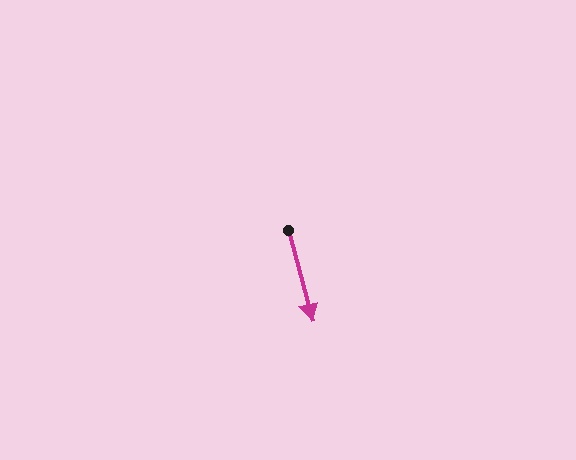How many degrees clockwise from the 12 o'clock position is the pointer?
Approximately 165 degrees.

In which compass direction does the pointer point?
South.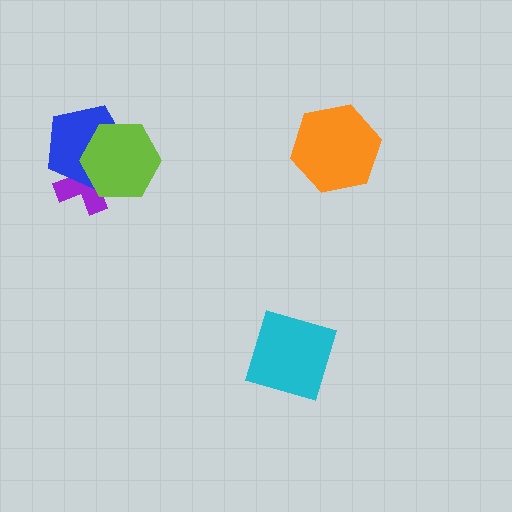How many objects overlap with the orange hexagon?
0 objects overlap with the orange hexagon.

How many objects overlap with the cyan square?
0 objects overlap with the cyan square.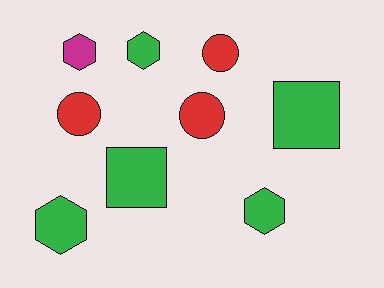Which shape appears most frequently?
Hexagon, with 4 objects.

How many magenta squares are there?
There are no magenta squares.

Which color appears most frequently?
Green, with 5 objects.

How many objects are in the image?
There are 9 objects.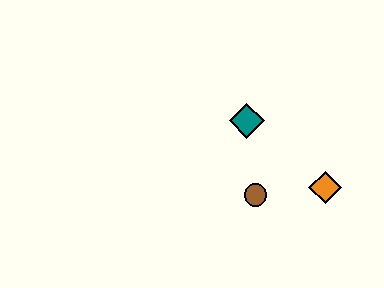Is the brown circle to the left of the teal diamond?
No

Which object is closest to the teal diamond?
The brown circle is closest to the teal diamond.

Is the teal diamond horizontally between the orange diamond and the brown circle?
No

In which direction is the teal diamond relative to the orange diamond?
The teal diamond is to the left of the orange diamond.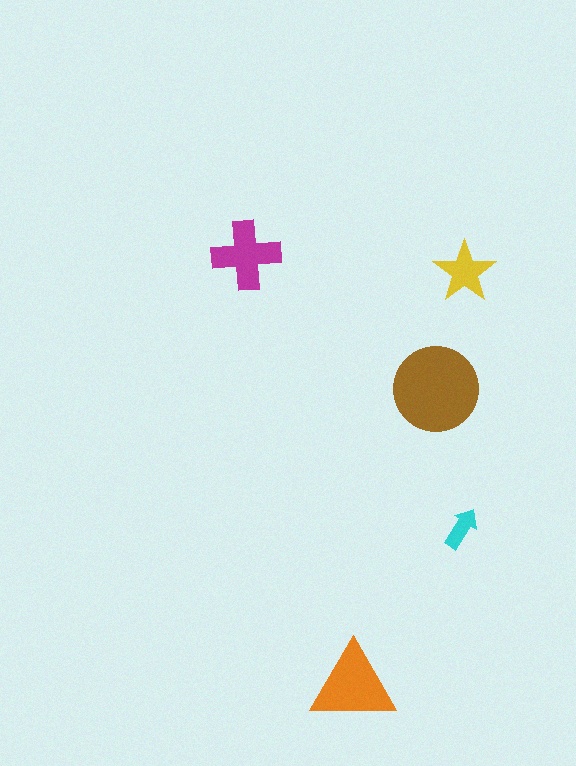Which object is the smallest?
The cyan arrow.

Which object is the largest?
The brown circle.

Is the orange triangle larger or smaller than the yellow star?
Larger.